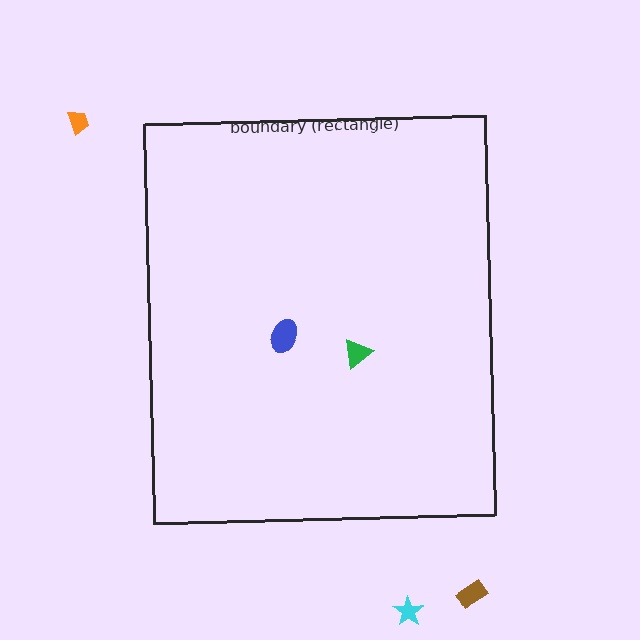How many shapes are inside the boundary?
2 inside, 3 outside.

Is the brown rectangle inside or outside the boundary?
Outside.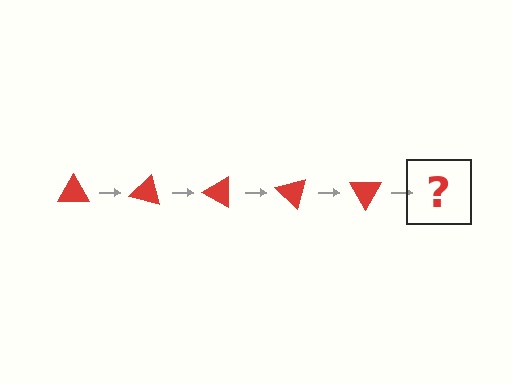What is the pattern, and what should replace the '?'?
The pattern is that the triangle rotates 15 degrees each step. The '?' should be a red triangle rotated 75 degrees.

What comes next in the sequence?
The next element should be a red triangle rotated 75 degrees.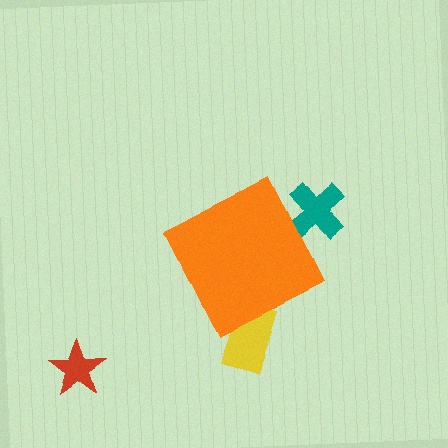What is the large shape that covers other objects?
An orange diamond.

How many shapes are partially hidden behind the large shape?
2 shapes are partially hidden.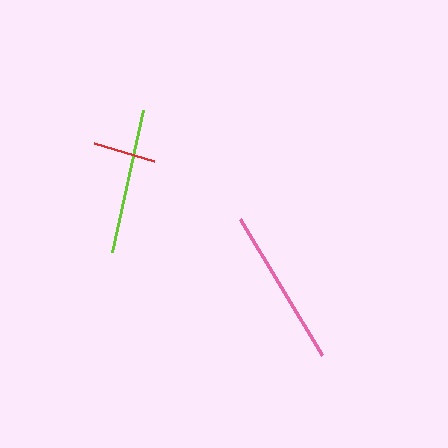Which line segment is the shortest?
The red line is the shortest at approximately 62 pixels.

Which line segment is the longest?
The pink line is the longest at approximately 158 pixels.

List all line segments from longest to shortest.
From longest to shortest: pink, lime, red.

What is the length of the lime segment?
The lime segment is approximately 146 pixels long.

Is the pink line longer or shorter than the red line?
The pink line is longer than the red line.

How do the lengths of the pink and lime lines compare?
The pink and lime lines are approximately the same length.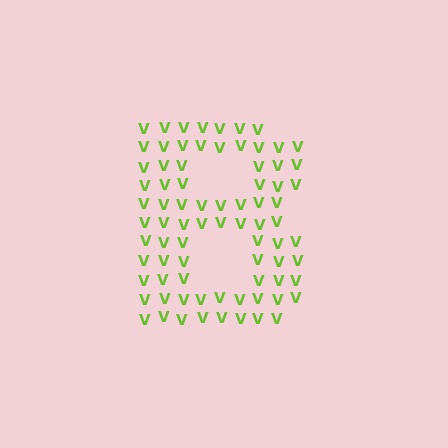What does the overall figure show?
The overall figure shows the letter B.